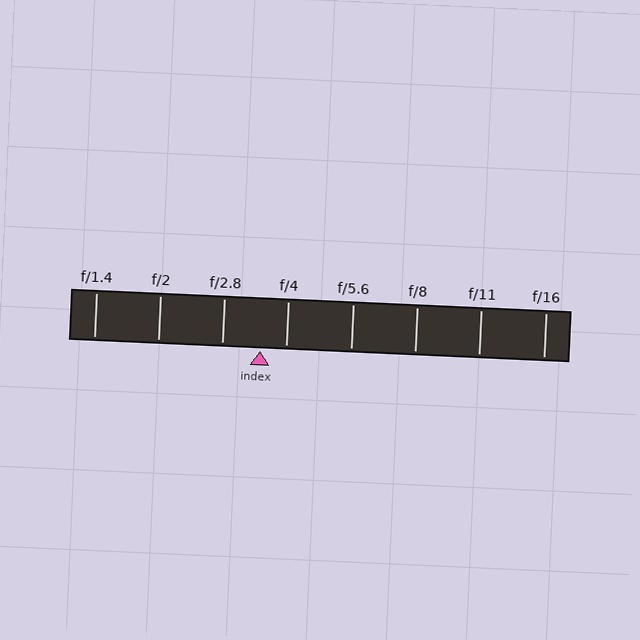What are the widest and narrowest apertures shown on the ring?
The widest aperture shown is f/1.4 and the narrowest is f/16.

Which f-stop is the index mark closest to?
The index mark is closest to f/4.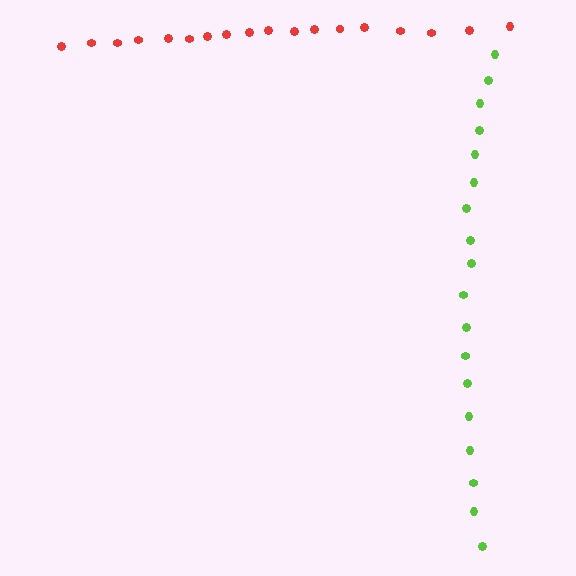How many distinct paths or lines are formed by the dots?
There are 2 distinct paths.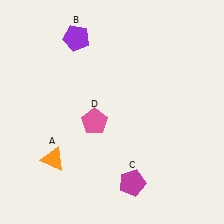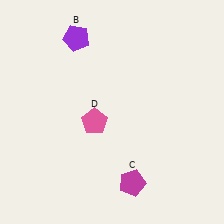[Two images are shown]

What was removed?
The orange triangle (A) was removed in Image 2.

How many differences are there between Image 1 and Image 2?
There is 1 difference between the two images.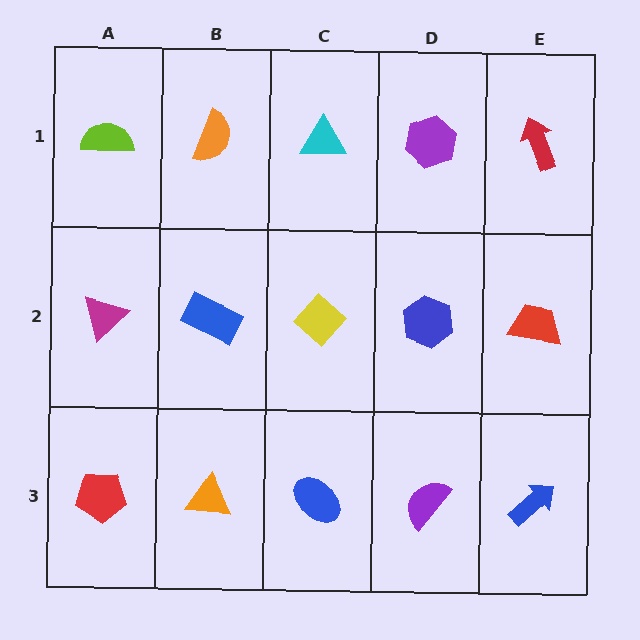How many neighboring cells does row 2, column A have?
3.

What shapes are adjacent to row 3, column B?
A blue rectangle (row 2, column B), a red pentagon (row 3, column A), a blue ellipse (row 3, column C).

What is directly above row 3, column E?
A red trapezoid.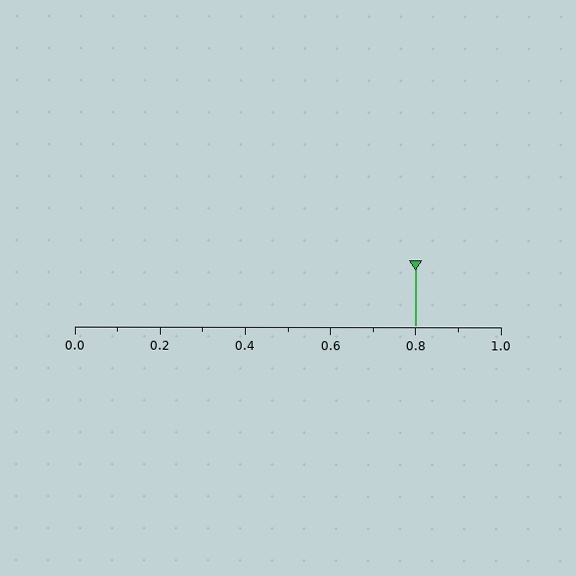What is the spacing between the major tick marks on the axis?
The major ticks are spaced 0.2 apart.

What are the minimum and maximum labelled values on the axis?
The axis runs from 0.0 to 1.0.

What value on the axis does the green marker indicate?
The marker indicates approximately 0.8.